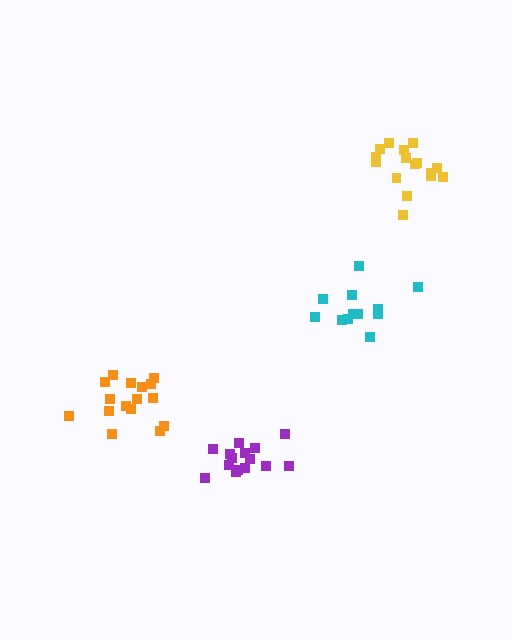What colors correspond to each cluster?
The clusters are colored: cyan, purple, yellow, orange.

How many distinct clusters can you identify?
There are 4 distinct clusters.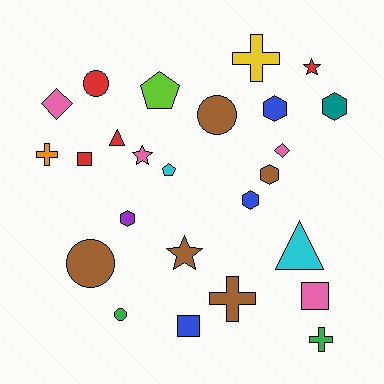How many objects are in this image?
There are 25 objects.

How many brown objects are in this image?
There are 5 brown objects.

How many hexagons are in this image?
There are 5 hexagons.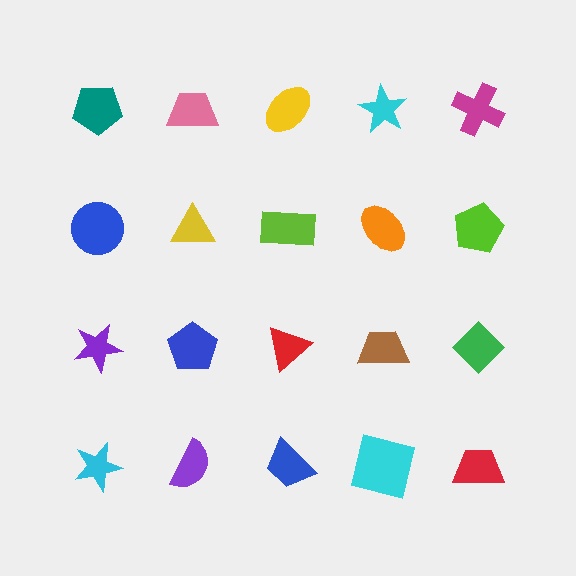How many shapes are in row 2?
5 shapes.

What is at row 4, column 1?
A cyan star.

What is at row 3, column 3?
A red triangle.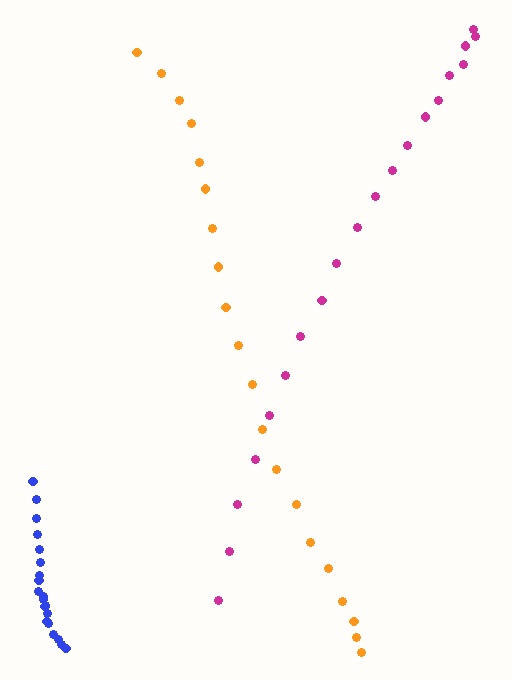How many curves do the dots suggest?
There are 3 distinct paths.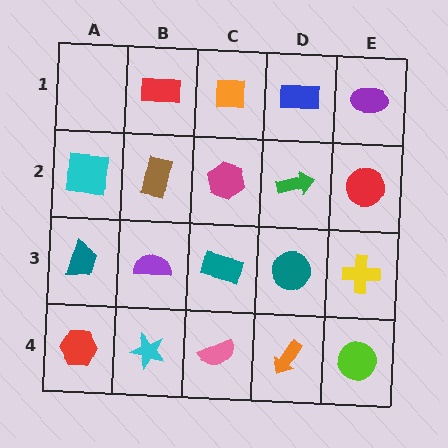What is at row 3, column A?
A teal trapezoid.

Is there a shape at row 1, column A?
No, that cell is empty.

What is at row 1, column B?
A red rectangle.